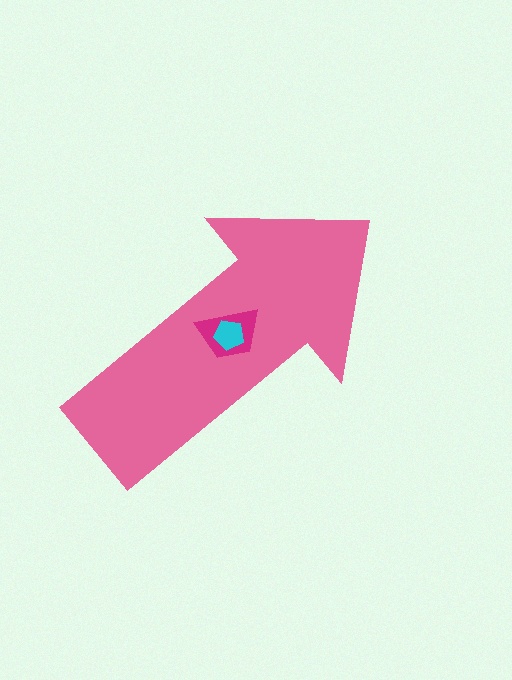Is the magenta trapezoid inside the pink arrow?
Yes.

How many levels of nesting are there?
3.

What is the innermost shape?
The cyan pentagon.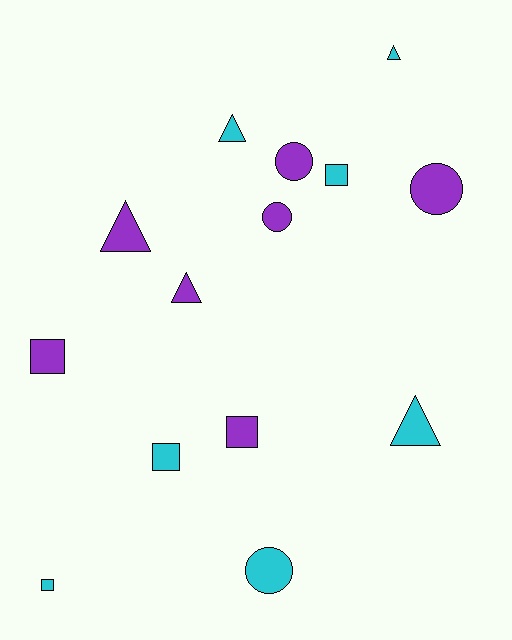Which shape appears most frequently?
Square, with 5 objects.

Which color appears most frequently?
Cyan, with 7 objects.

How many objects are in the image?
There are 14 objects.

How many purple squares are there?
There are 2 purple squares.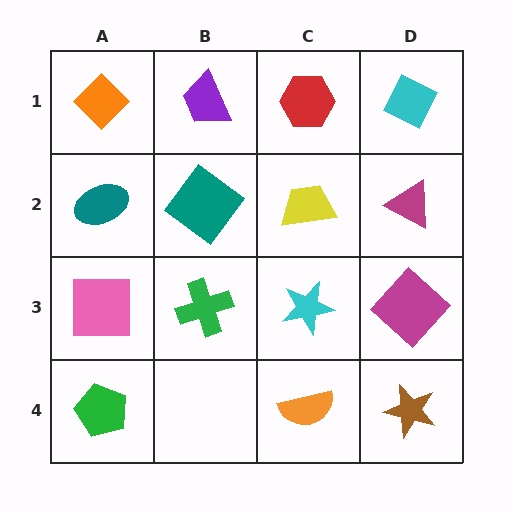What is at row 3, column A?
A pink square.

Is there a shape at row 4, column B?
No, that cell is empty.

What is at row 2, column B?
A teal diamond.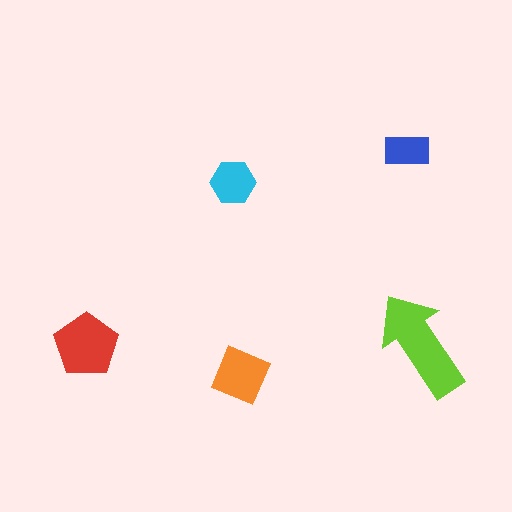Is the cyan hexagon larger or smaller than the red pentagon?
Smaller.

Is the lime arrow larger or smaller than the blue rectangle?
Larger.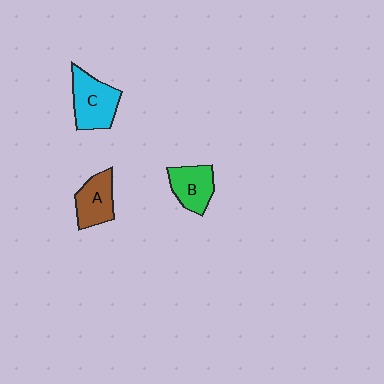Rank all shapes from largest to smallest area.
From largest to smallest: C (cyan), A (brown), B (green).